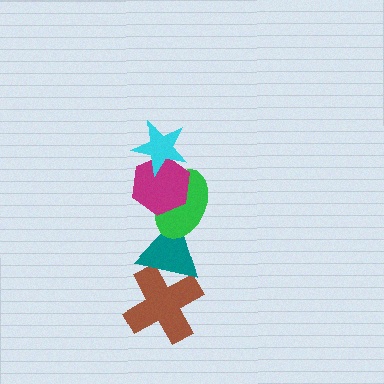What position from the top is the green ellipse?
The green ellipse is 3rd from the top.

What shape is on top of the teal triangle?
The green ellipse is on top of the teal triangle.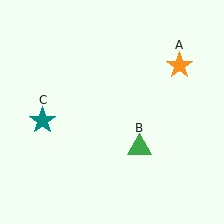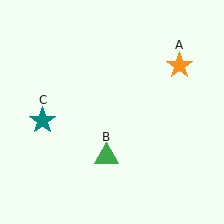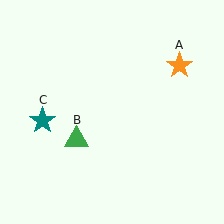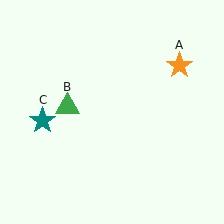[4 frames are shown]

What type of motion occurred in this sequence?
The green triangle (object B) rotated clockwise around the center of the scene.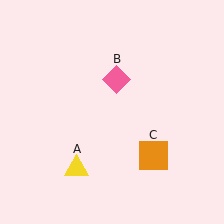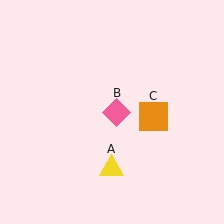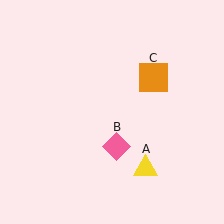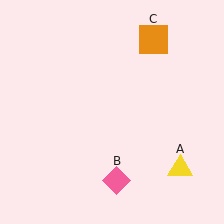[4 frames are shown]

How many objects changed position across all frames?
3 objects changed position: yellow triangle (object A), pink diamond (object B), orange square (object C).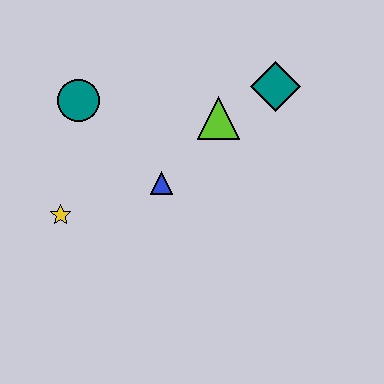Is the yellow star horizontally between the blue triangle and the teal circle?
No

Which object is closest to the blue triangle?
The lime triangle is closest to the blue triangle.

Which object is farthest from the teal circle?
The teal diamond is farthest from the teal circle.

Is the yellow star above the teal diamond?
No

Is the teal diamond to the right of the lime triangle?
Yes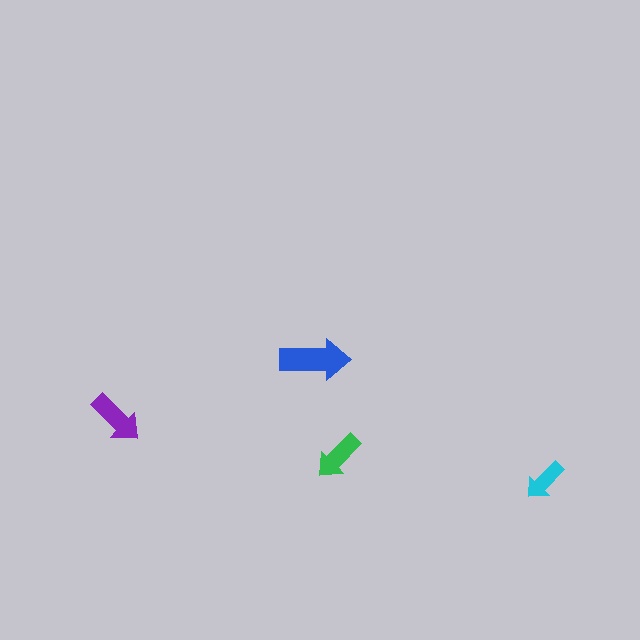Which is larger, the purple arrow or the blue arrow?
The blue one.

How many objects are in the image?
There are 4 objects in the image.